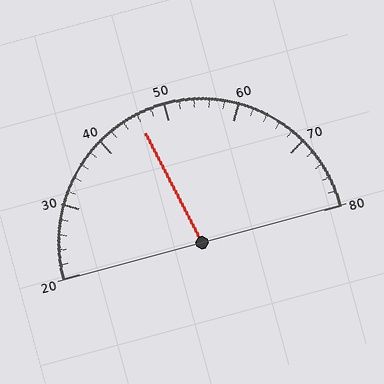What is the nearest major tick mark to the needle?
The nearest major tick mark is 50.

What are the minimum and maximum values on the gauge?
The gauge ranges from 20 to 80.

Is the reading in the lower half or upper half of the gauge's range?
The reading is in the lower half of the range (20 to 80).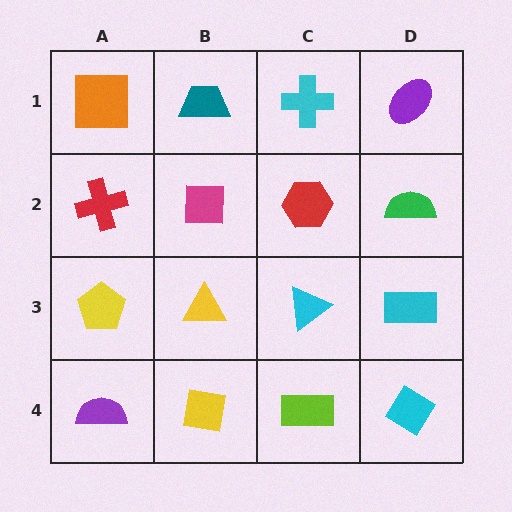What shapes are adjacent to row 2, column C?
A cyan cross (row 1, column C), a cyan triangle (row 3, column C), a magenta square (row 2, column B), a green semicircle (row 2, column D).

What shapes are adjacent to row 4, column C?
A cyan triangle (row 3, column C), a yellow square (row 4, column B), a cyan diamond (row 4, column D).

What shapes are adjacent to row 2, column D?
A purple ellipse (row 1, column D), a cyan rectangle (row 3, column D), a red hexagon (row 2, column C).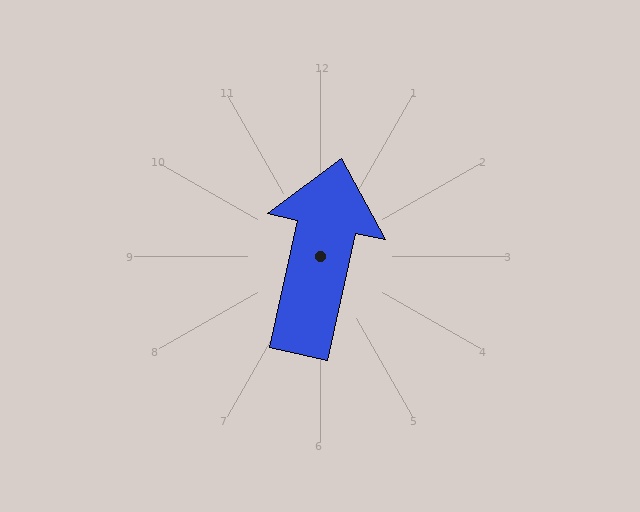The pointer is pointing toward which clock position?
Roughly 12 o'clock.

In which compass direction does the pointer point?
North.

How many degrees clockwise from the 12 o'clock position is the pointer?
Approximately 12 degrees.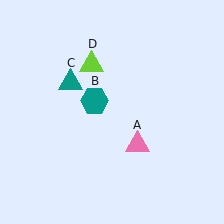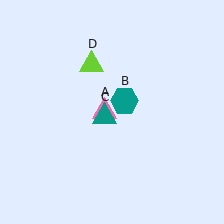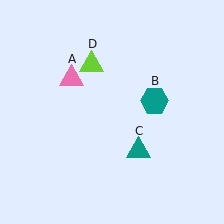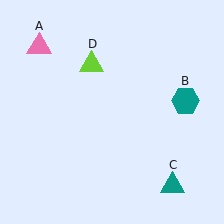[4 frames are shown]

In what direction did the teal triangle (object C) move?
The teal triangle (object C) moved down and to the right.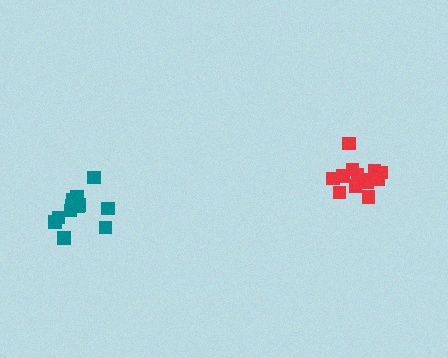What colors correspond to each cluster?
The clusters are colored: teal, red.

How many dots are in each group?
Group 1: 12 dots, Group 2: 13 dots (25 total).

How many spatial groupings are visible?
There are 2 spatial groupings.